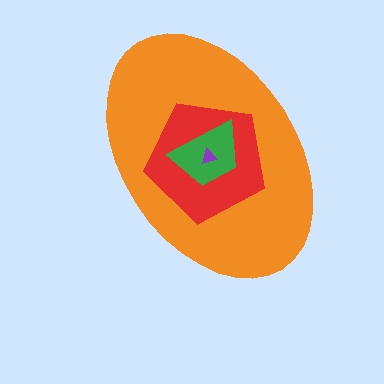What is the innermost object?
The purple triangle.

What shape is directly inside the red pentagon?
The green trapezoid.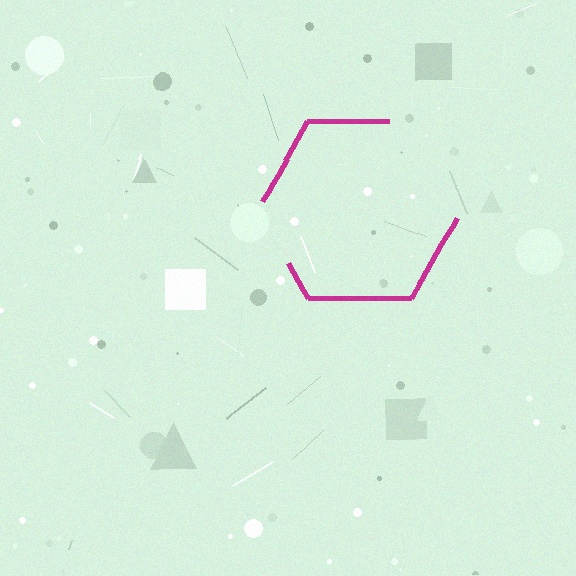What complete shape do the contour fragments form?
The contour fragments form a hexagon.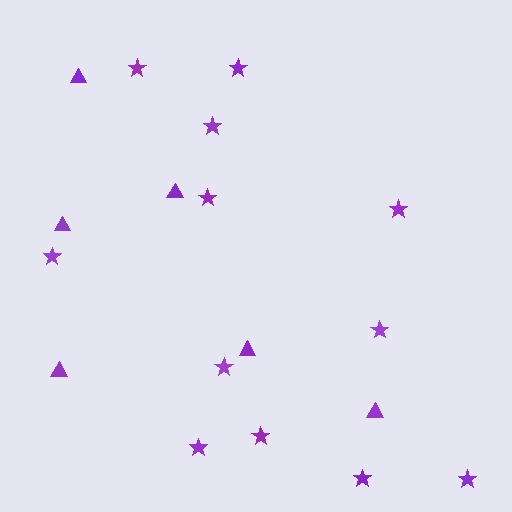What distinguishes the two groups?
There are 2 groups: one group of triangles (6) and one group of stars (12).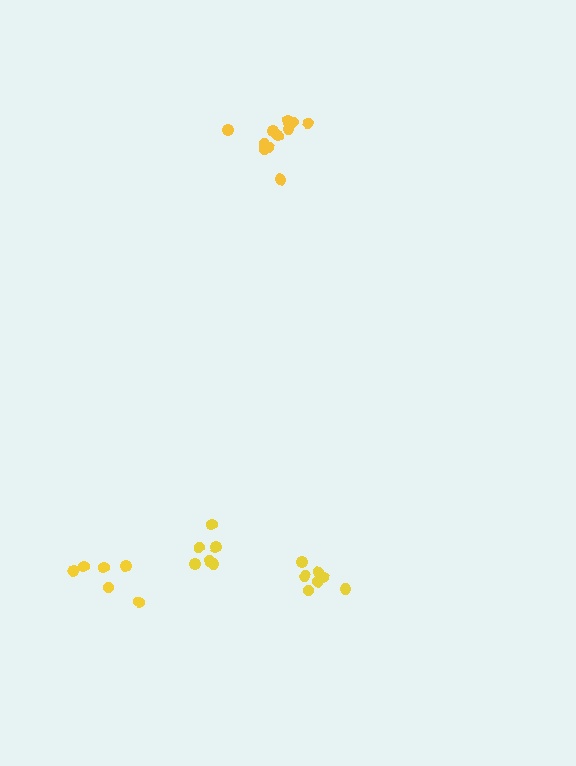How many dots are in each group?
Group 1: 6 dots, Group 2: 11 dots, Group 3: 6 dots, Group 4: 7 dots (30 total).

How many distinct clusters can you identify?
There are 4 distinct clusters.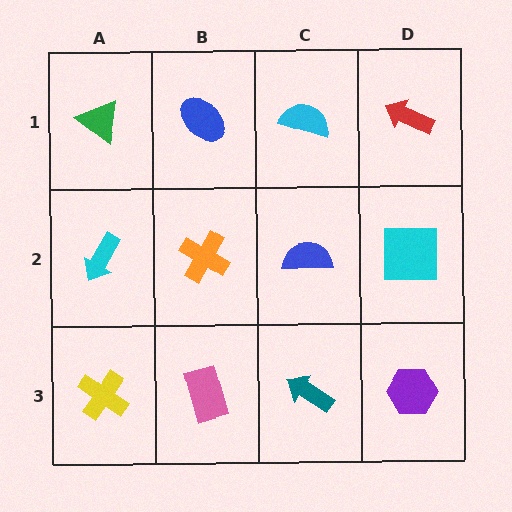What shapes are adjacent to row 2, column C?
A cyan semicircle (row 1, column C), a teal arrow (row 3, column C), an orange cross (row 2, column B), a cyan square (row 2, column D).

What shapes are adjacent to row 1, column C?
A blue semicircle (row 2, column C), a blue ellipse (row 1, column B), a red arrow (row 1, column D).